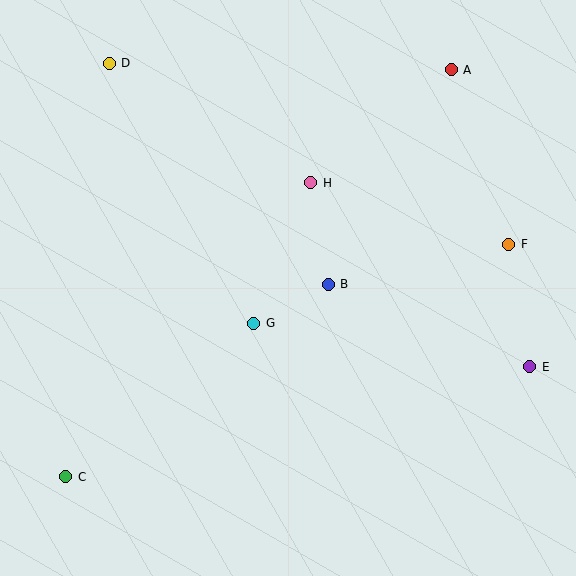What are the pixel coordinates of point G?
Point G is at (254, 323).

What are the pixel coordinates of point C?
Point C is at (66, 477).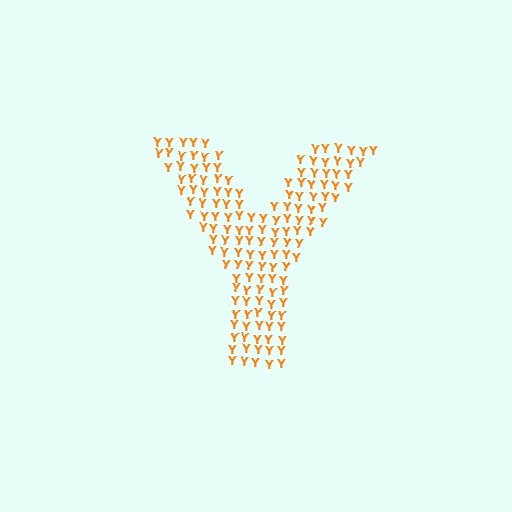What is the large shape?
The large shape is the letter Y.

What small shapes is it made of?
It is made of small letter Y's.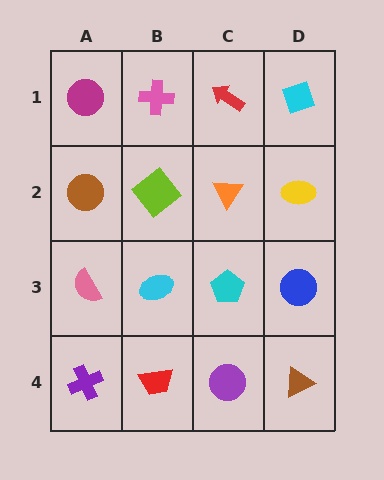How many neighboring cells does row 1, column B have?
3.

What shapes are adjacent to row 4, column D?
A blue circle (row 3, column D), a purple circle (row 4, column C).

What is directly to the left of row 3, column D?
A cyan pentagon.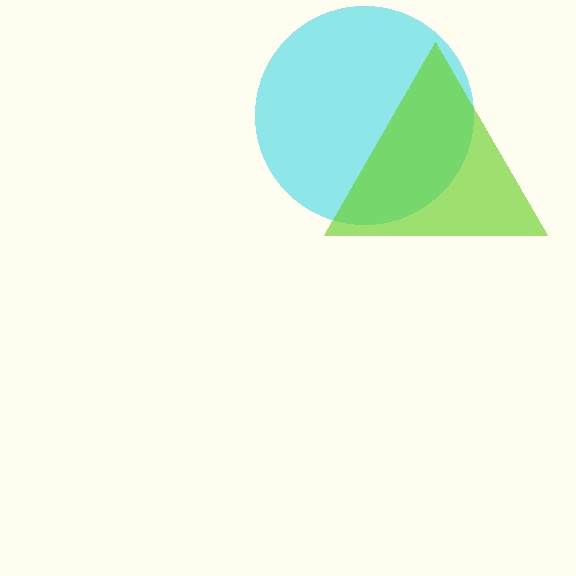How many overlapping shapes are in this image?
There are 2 overlapping shapes in the image.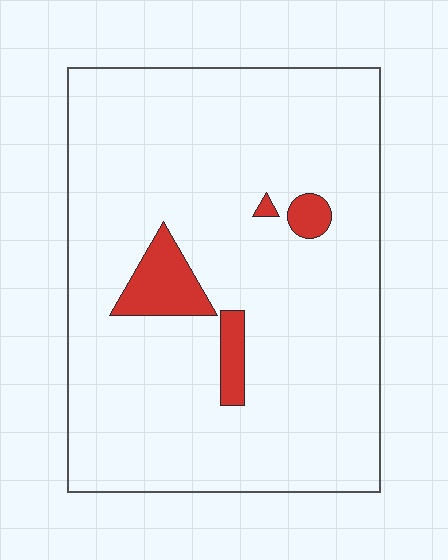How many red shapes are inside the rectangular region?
4.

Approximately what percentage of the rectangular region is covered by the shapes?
Approximately 5%.